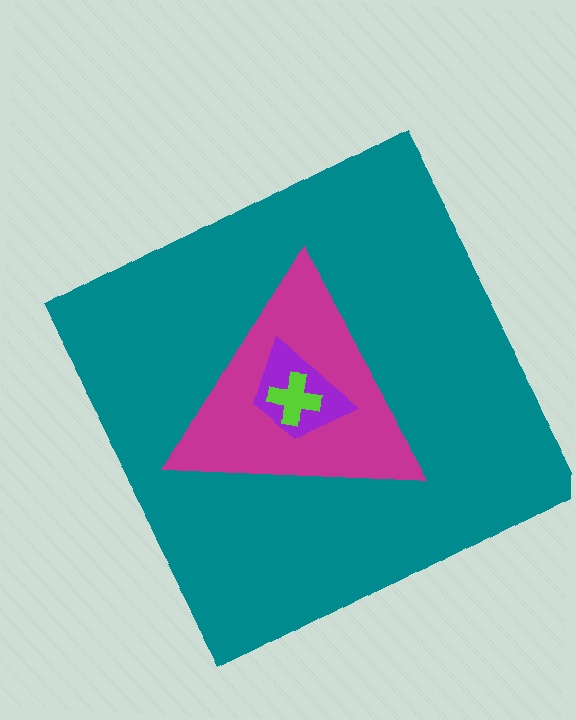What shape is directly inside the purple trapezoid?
The lime cross.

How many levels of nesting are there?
4.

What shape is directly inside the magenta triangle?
The purple trapezoid.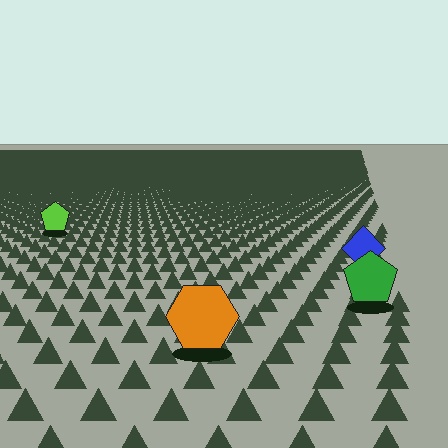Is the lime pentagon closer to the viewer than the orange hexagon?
No. The orange hexagon is closer — you can tell from the texture gradient: the ground texture is coarser near it.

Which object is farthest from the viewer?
The lime pentagon is farthest from the viewer. It appears smaller and the ground texture around it is denser.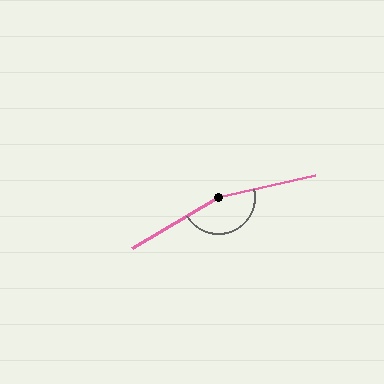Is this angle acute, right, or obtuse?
It is obtuse.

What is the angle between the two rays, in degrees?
Approximately 162 degrees.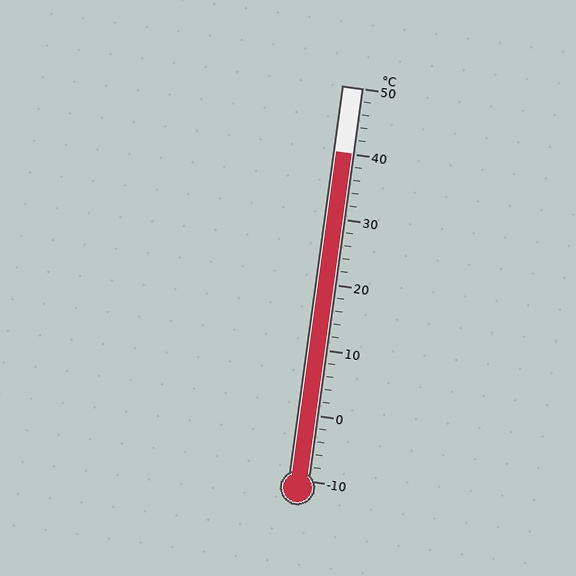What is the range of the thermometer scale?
The thermometer scale ranges from -10°C to 50°C.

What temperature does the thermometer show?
The thermometer shows approximately 40°C.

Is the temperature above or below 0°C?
The temperature is above 0°C.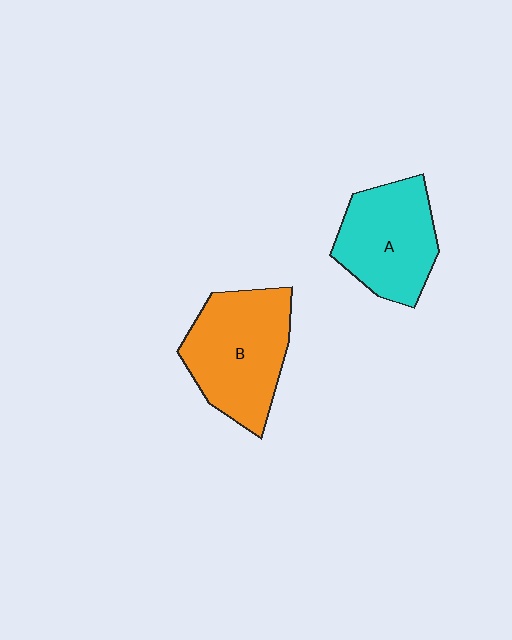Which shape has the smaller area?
Shape A (cyan).